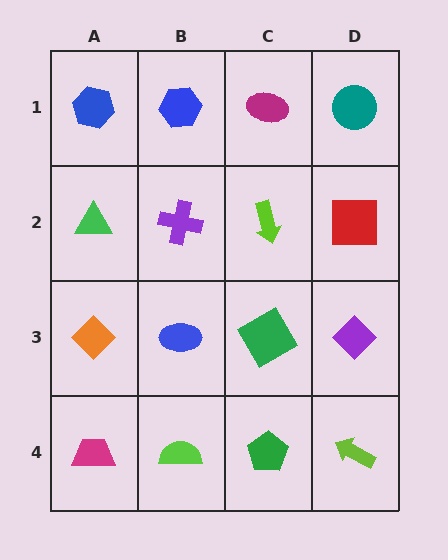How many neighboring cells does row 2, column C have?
4.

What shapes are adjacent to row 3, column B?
A purple cross (row 2, column B), a lime semicircle (row 4, column B), an orange diamond (row 3, column A), a green diamond (row 3, column C).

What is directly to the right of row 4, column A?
A lime semicircle.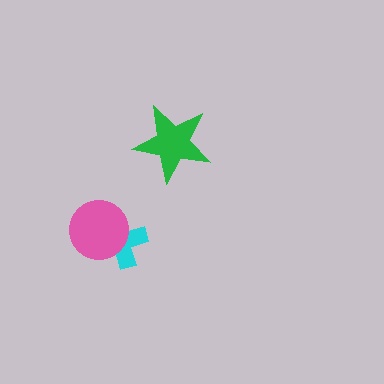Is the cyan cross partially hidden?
Yes, it is partially covered by another shape.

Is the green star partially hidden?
No, no other shape covers it.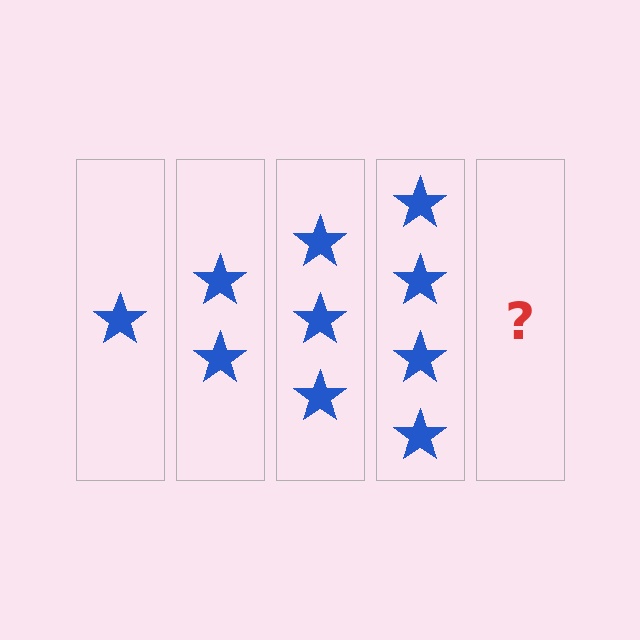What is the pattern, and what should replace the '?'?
The pattern is that each step adds one more star. The '?' should be 5 stars.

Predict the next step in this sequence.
The next step is 5 stars.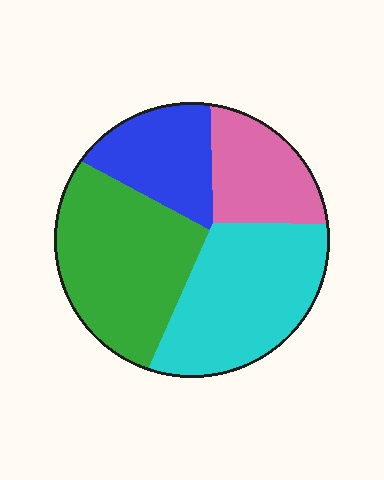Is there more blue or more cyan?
Cyan.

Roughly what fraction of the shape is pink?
Pink takes up about one sixth (1/6) of the shape.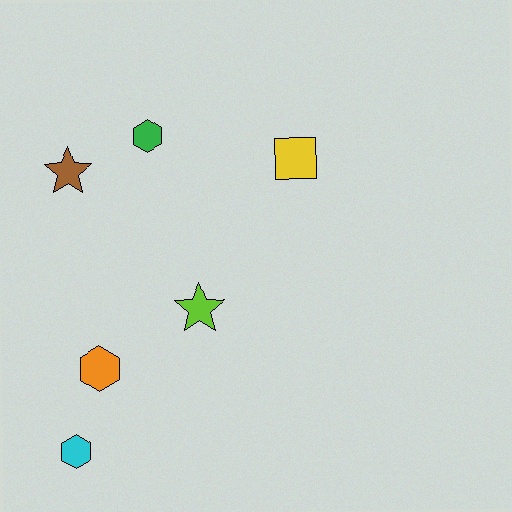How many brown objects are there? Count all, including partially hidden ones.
There is 1 brown object.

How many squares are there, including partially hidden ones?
There is 1 square.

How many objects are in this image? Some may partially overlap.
There are 6 objects.